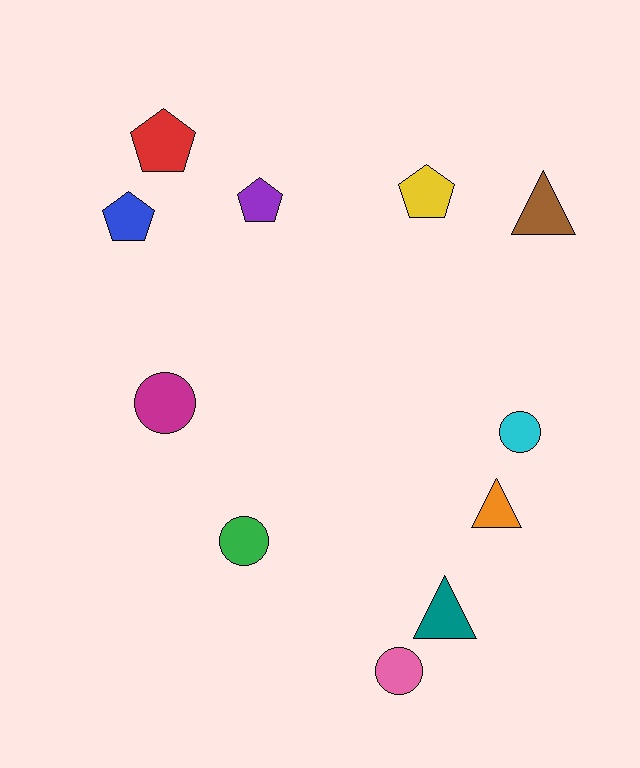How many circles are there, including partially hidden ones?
There are 4 circles.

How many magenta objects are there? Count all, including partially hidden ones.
There is 1 magenta object.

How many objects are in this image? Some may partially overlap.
There are 11 objects.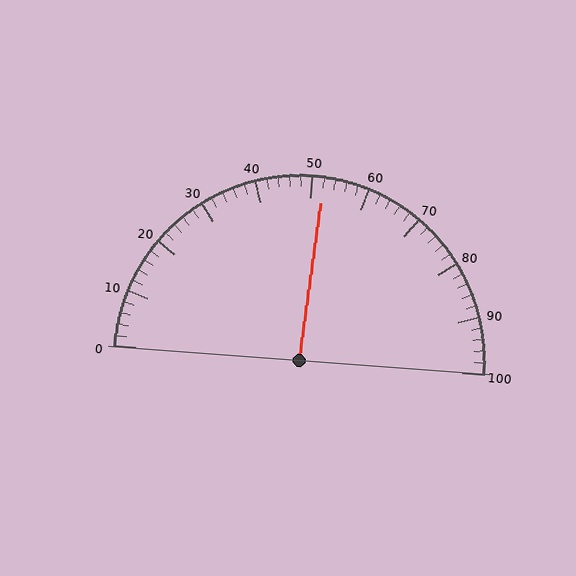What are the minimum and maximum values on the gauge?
The gauge ranges from 0 to 100.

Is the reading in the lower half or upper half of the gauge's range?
The reading is in the upper half of the range (0 to 100).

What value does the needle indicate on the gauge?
The needle indicates approximately 52.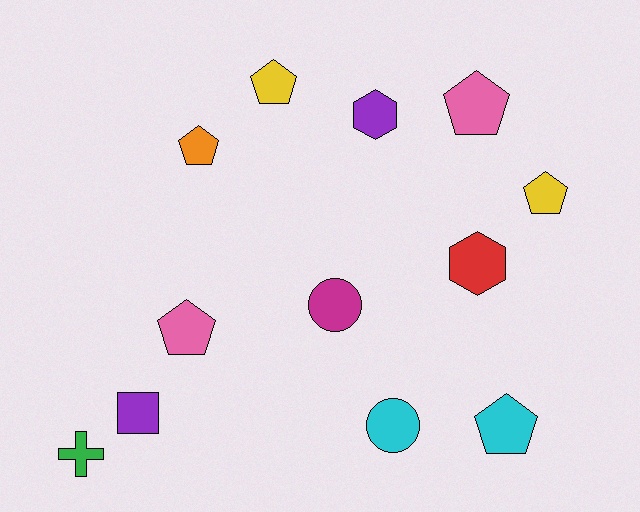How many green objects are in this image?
There is 1 green object.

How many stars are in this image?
There are no stars.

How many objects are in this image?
There are 12 objects.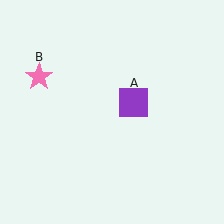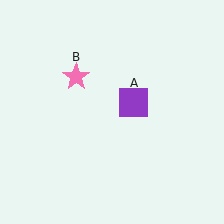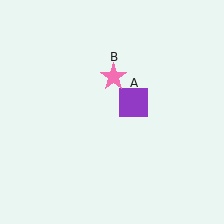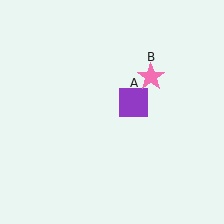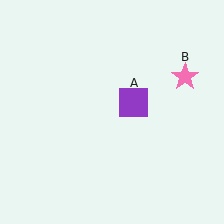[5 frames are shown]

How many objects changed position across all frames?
1 object changed position: pink star (object B).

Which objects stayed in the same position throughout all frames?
Purple square (object A) remained stationary.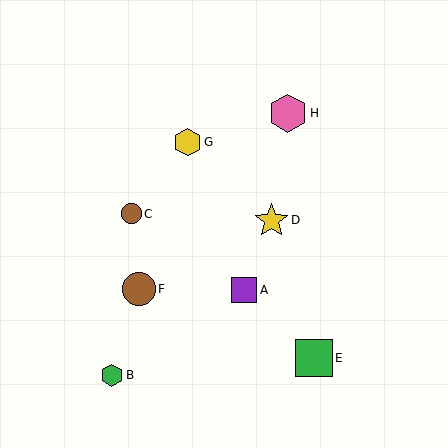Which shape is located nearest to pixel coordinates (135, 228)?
The brown circle (labeled C) at (131, 214) is nearest to that location.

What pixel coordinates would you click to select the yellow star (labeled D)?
Click at (272, 220) to select the yellow star D.